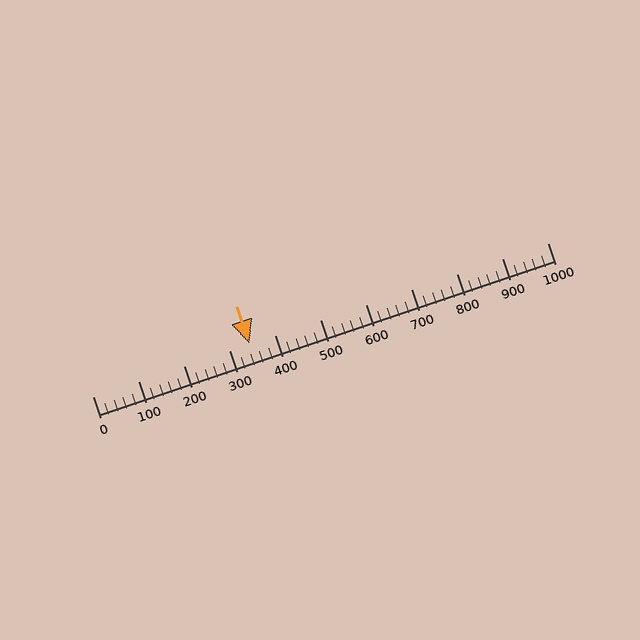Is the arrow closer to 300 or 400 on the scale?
The arrow is closer to 300.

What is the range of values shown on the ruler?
The ruler shows values from 0 to 1000.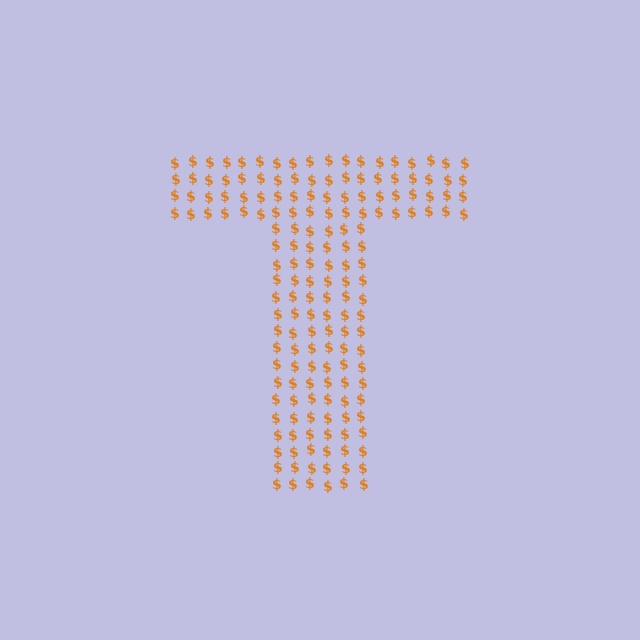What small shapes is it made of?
It is made of small dollar signs.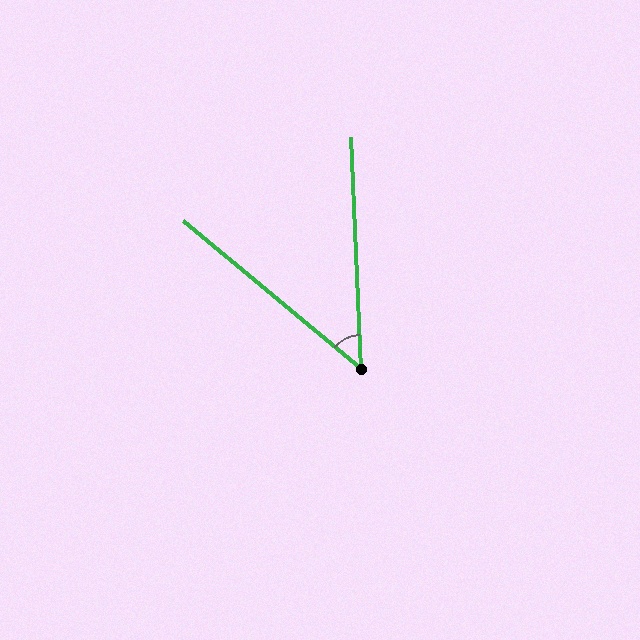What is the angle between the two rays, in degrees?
Approximately 48 degrees.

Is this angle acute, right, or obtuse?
It is acute.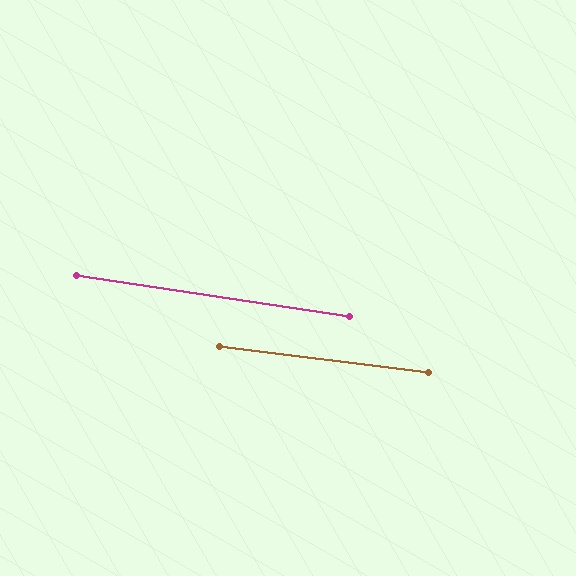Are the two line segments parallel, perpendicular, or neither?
Parallel — their directions differ by only 1.5°.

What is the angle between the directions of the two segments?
Approximately 2 degrees.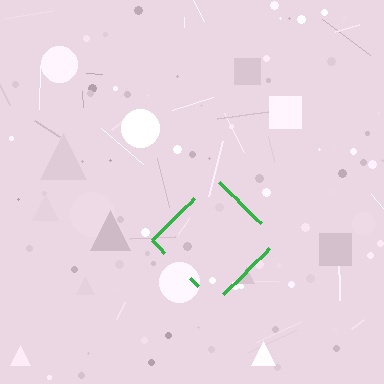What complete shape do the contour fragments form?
The contour fragments form a diamond.